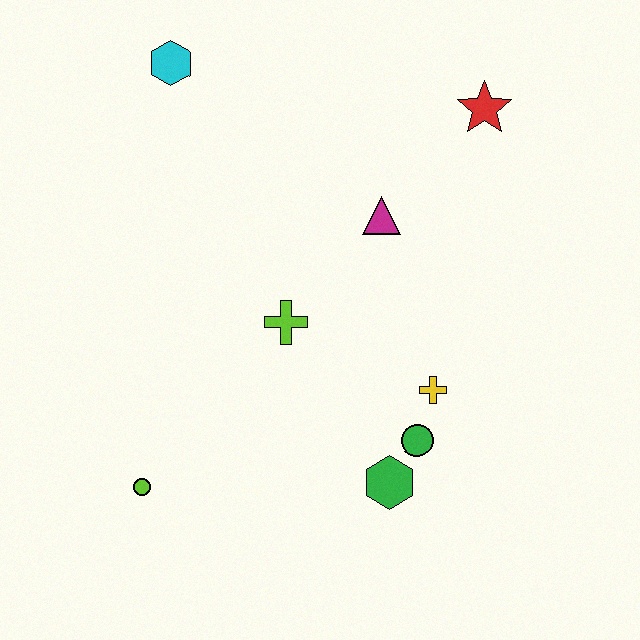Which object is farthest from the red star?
The lime circle is farthest from the red star.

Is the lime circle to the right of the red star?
No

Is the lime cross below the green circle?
No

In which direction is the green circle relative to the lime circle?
The green circle is to the right of the lime circle.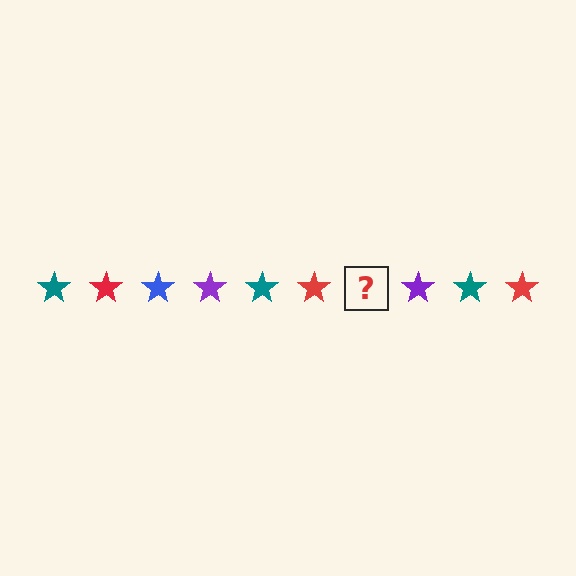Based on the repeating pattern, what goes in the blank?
The blank should be a blue star.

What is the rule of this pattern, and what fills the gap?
The rule is that the pattern cycles through teal, red, blue, purple stars. The gap should be filled with a blue star.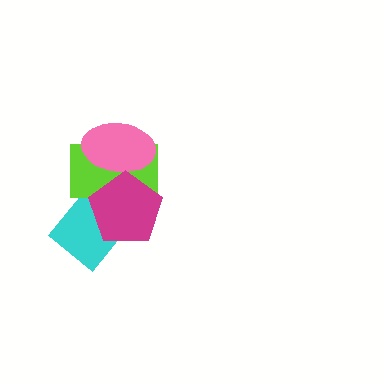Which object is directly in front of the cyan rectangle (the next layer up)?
The lime rectangle is directly in front of the cyan rectangle.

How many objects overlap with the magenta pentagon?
3 objects overlap with the magenta pentagon.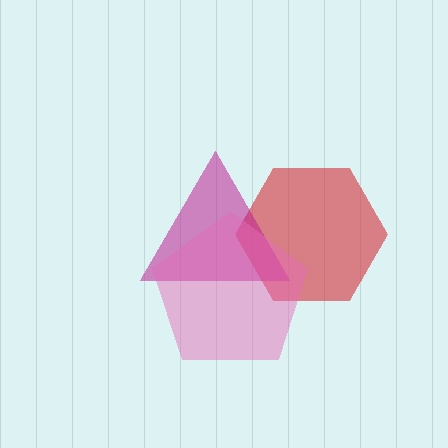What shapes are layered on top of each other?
The layered shapes are: a red hexagon, a magenta triangle, a pink pentagon.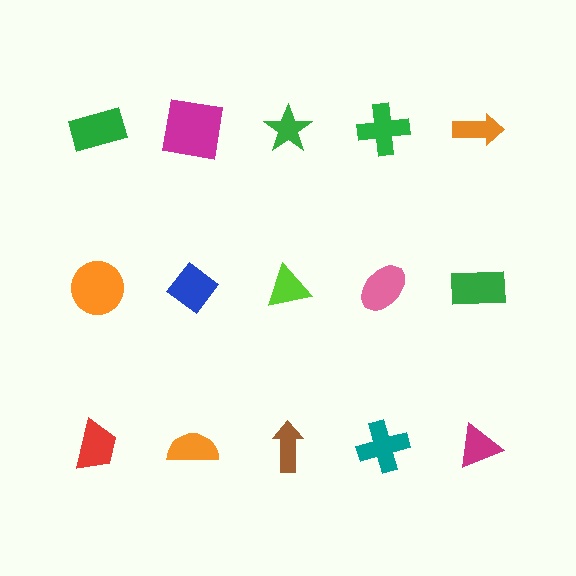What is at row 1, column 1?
A green rectangle.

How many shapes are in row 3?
5 shapes.